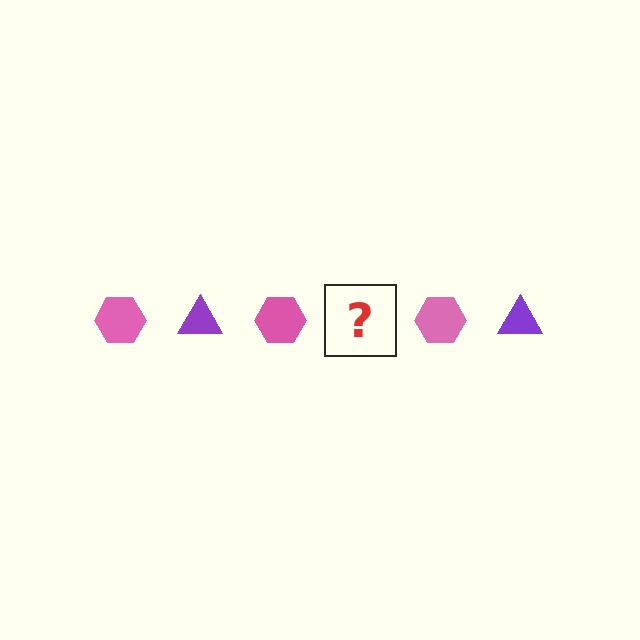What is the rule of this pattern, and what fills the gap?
The rule is that the pattern alternates between pink hexagon and purple triangle. The gap should be filled with a purple triangle.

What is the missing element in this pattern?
The missing element is a purple triangle.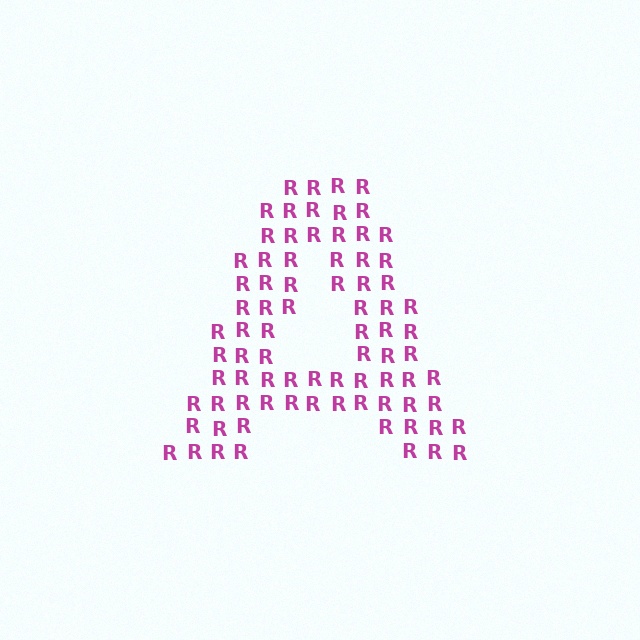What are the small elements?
The small elements are letter R's.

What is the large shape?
The large shape is the letter A.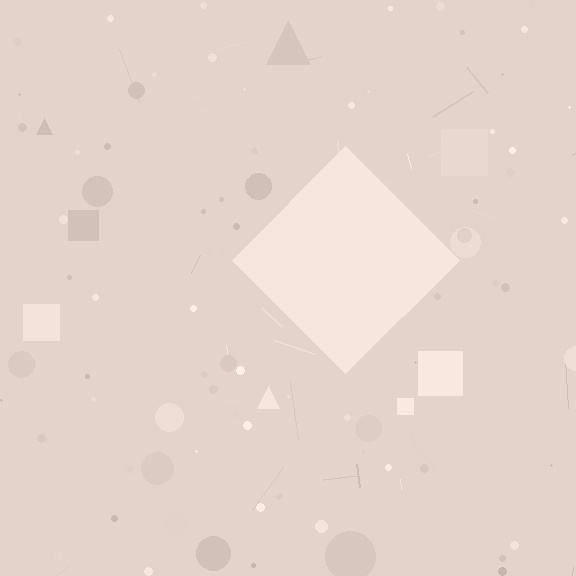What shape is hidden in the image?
A diamond is hidden in the image.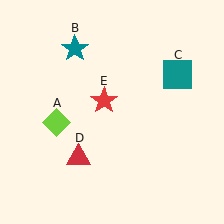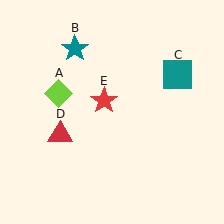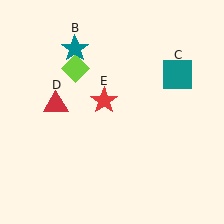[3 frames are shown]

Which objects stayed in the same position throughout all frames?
Teal star (object B) and teal square (object C) and red star (object E) remained stationary.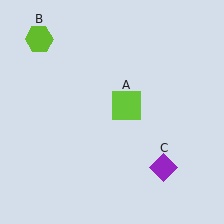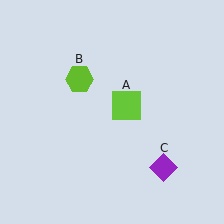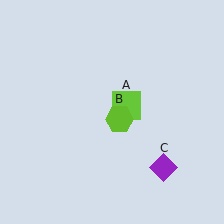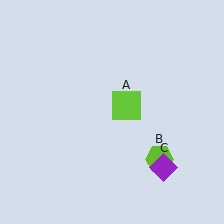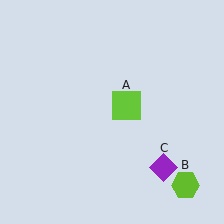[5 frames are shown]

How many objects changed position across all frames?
1 object changed position: lime hexagon (object B).